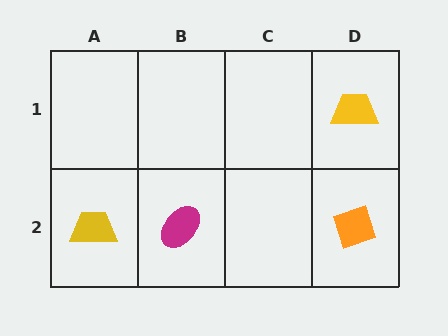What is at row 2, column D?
An orange diamond.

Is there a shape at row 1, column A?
No, that cell is empty.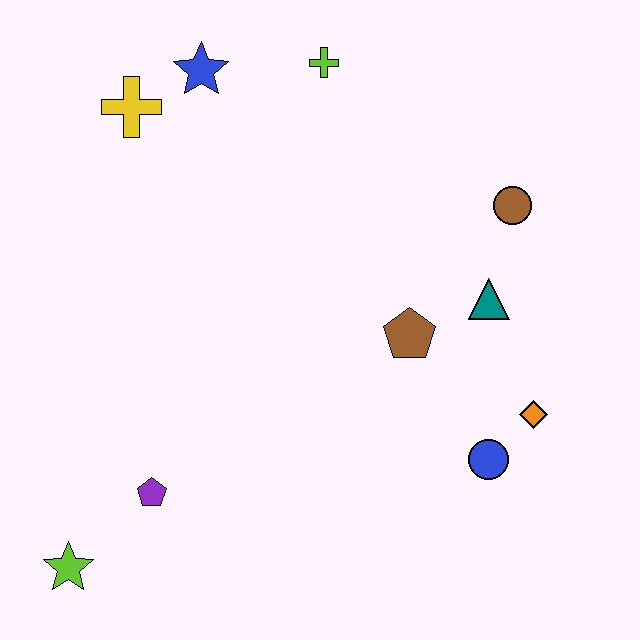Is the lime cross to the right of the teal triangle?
No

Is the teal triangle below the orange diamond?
No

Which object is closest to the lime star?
The purple pentagon is closest to the lime star.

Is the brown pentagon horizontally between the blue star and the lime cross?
No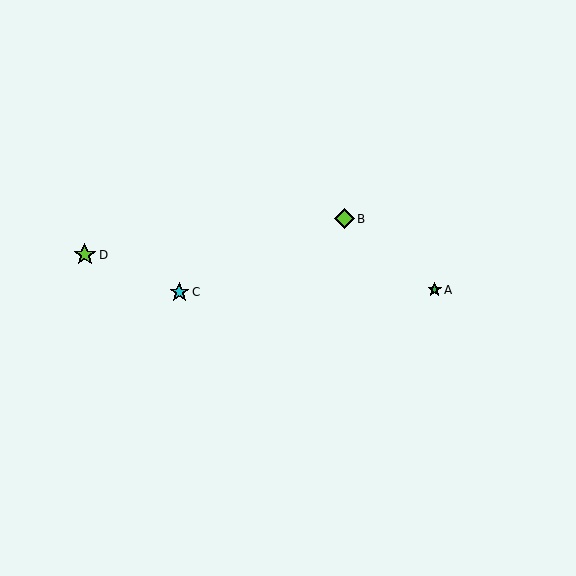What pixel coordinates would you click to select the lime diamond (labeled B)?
Click at (344, 219) to select the lime diamond B.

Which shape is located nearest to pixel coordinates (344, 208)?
The lime diamond (labeled B) at (344, 219) is nearest to that location.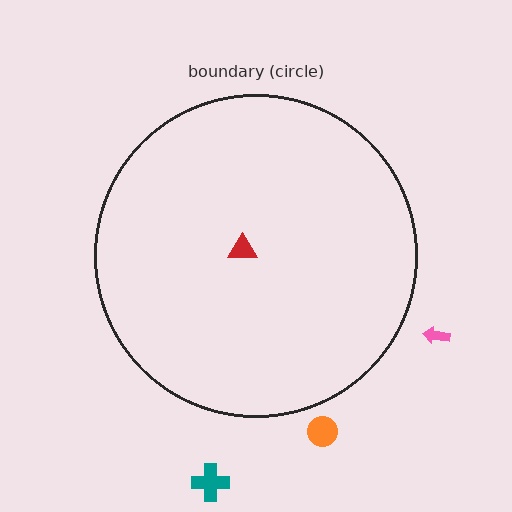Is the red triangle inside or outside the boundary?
Inside.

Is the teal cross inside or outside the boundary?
Outside.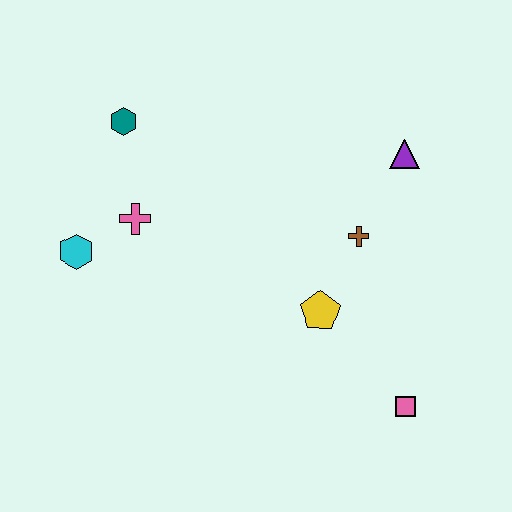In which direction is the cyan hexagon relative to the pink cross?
The cyan hexagon is to the left of the pink cross.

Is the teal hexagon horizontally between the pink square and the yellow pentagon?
No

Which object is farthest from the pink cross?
The pink square is farthest from the pink cross.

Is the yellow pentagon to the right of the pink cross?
Yes